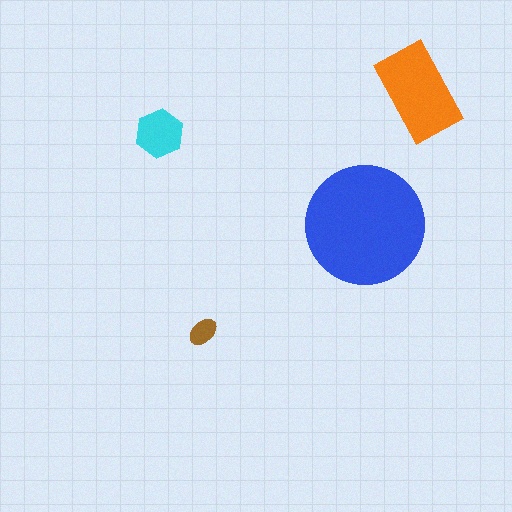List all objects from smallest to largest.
The brown ellipse, the cyan hexagon, the orange rectangle, the blue circle.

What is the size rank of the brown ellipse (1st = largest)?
4th.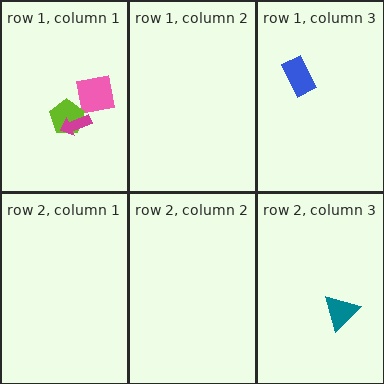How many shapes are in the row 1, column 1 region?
3.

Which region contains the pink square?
The row 1, column 1 region.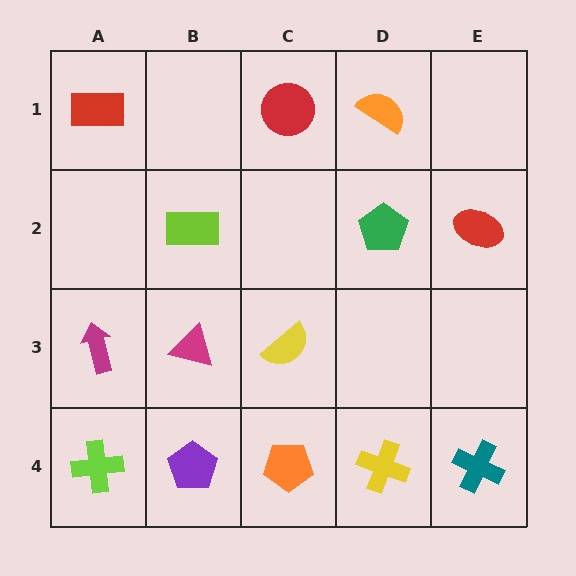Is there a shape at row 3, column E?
No, that cell is empty.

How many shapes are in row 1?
3 shapes.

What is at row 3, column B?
A magenta triangle.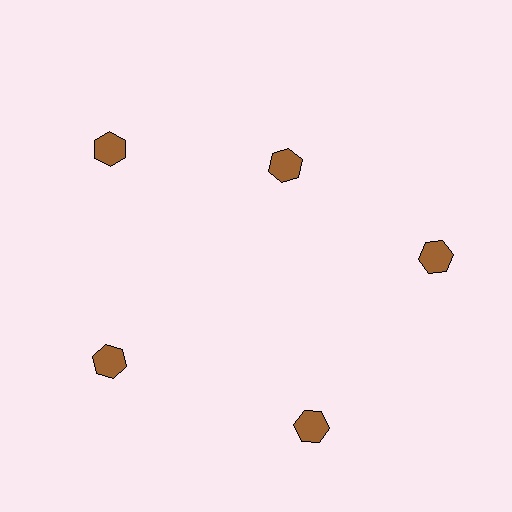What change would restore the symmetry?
The symmetry would be restored by moving it outward, back onto the ring so that all 5 hexagons sit at equal angles and equal distance from the center.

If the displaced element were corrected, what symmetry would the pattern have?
It would have 5-fold rotational symmetry — the pattern would map onto itself every 72 degrees.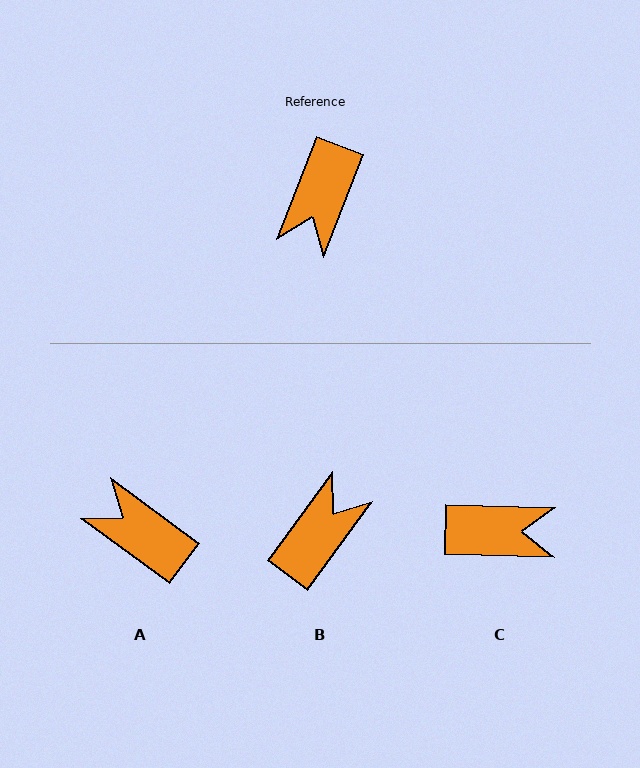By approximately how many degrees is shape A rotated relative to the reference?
Approximately 105 degrees clockwise.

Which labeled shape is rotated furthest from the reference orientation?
B, about 165 degrees away.